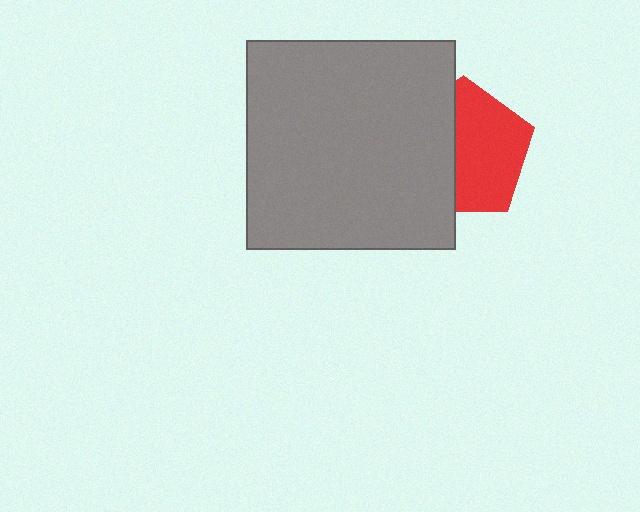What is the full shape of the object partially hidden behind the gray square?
The partially hidden object is a red pentagon.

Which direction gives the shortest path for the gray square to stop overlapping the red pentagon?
Moving left gives the shortest separation.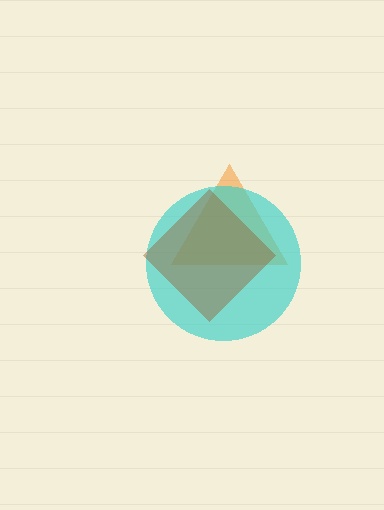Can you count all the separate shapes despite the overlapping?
Yes, there are 3 separate shapes.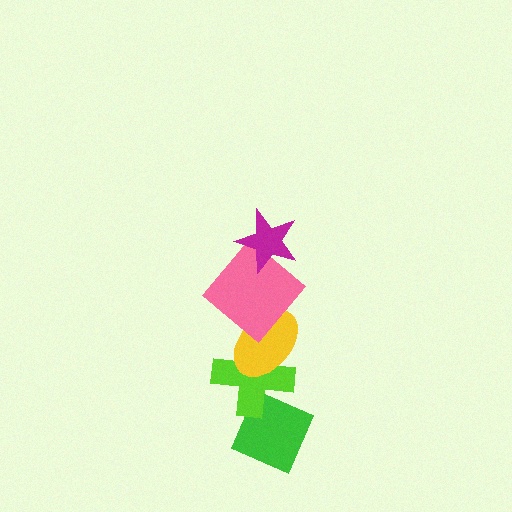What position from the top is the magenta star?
The magenta star is 1st from the top.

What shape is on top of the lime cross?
The yellow ellipse is on top of the lime cross.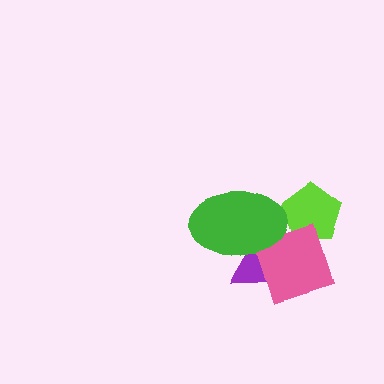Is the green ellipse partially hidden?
No, no other shape covers it.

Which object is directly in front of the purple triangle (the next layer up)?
The pink diamond is directly in front of the purple triangle.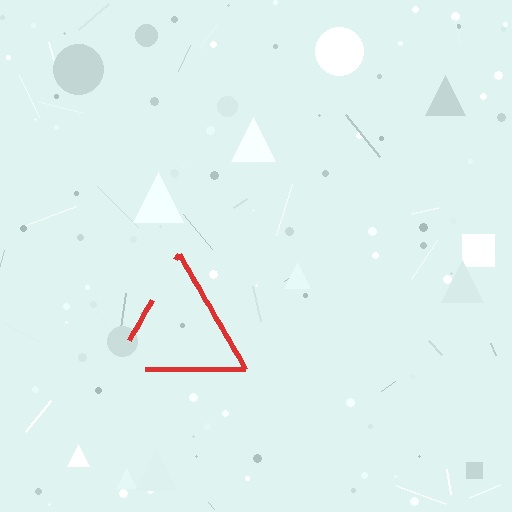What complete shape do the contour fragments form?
The contour fragments form a triangle.